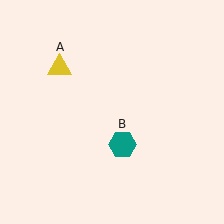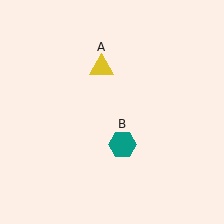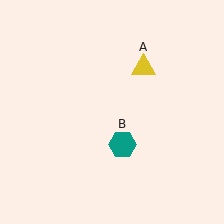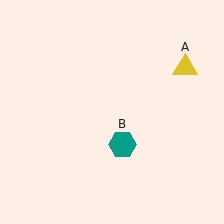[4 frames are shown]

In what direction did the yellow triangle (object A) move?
The yellow triangle (object A) moved right.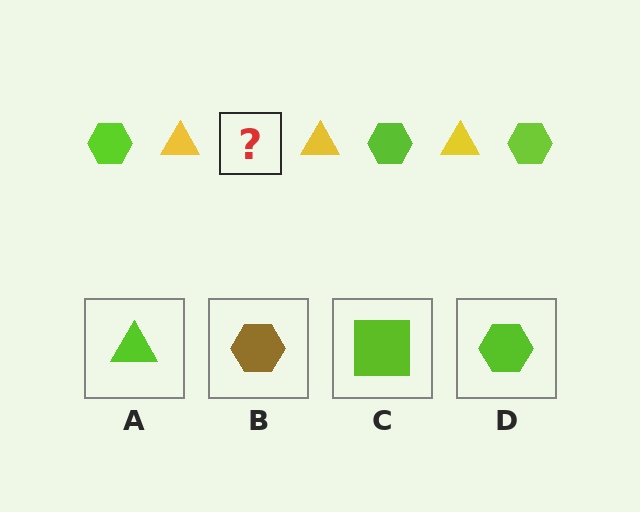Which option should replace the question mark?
Option D.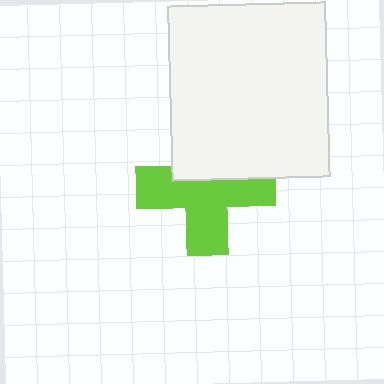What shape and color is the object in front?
The object in front is a white rectangle.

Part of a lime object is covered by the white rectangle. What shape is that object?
It is a cross.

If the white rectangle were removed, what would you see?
You would see the complete lime cross.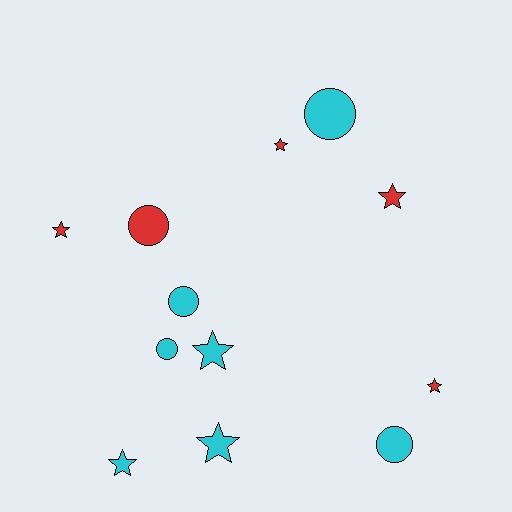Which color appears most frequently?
Cyan, with 7 objects.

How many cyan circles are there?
There are 4 cyan circles.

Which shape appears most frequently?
Star, with 7 objects.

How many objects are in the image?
There are 12 objects.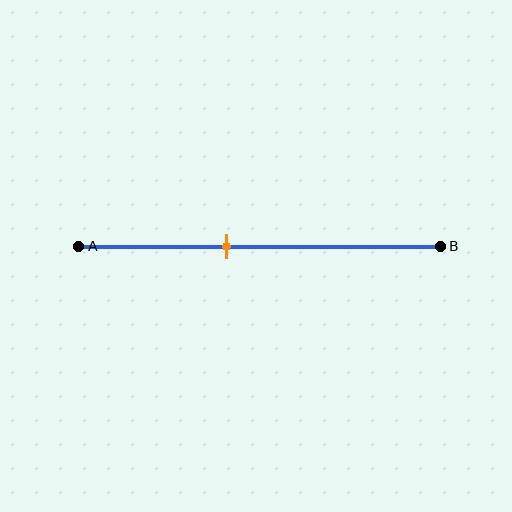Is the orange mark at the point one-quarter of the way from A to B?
No, the mark is at about 40% from A, not at the 25% one-quarter point.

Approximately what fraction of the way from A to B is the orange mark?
The orange mark is approximately 40% of the way from A to B.